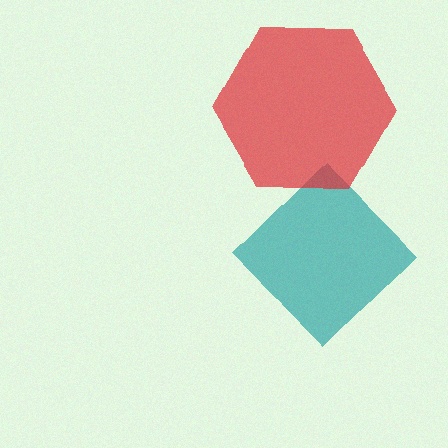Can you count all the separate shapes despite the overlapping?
Yes, there are 2 separate shapes.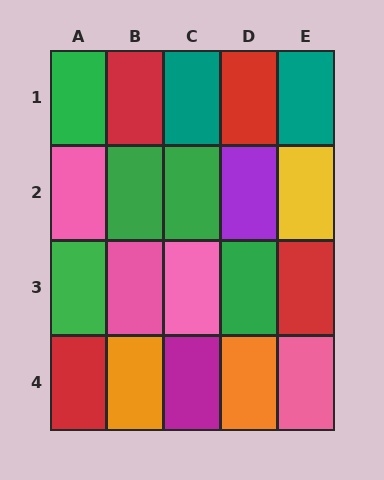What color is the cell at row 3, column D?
Green.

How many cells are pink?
4 cells are pink.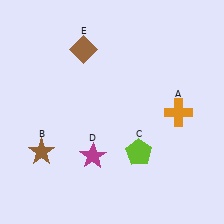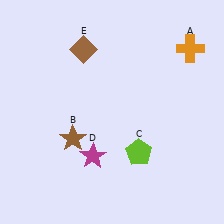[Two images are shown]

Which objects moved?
The objects that moved are: the orange cross (A), the brown star (B).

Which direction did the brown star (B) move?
The brown star (B) moved right.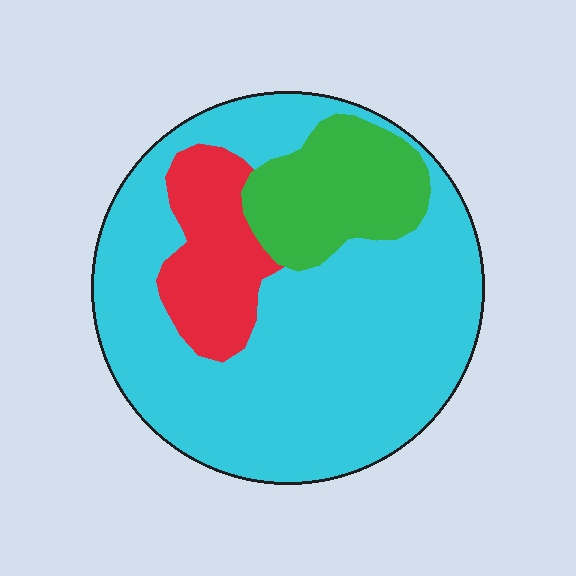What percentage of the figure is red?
Red takes up about one eighth (1/8) of the figure.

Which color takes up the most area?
Cyan, at roughly 70%.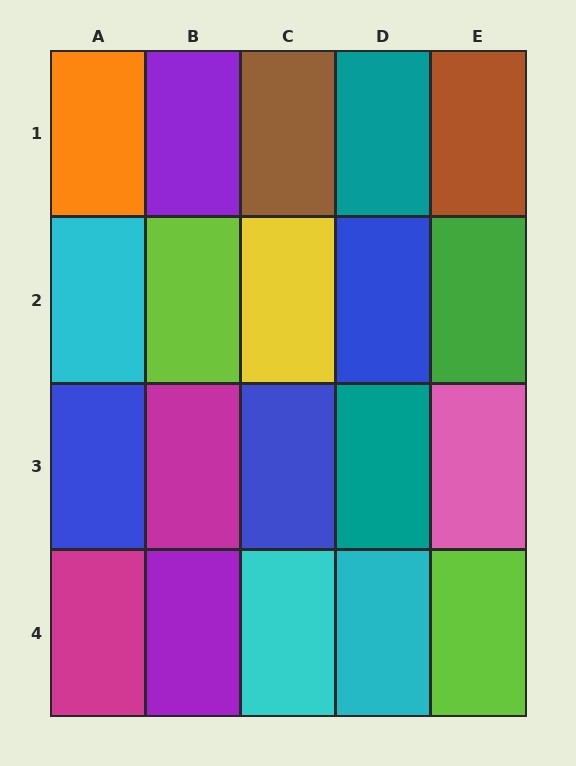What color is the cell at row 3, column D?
Teal.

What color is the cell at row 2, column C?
Yellow.